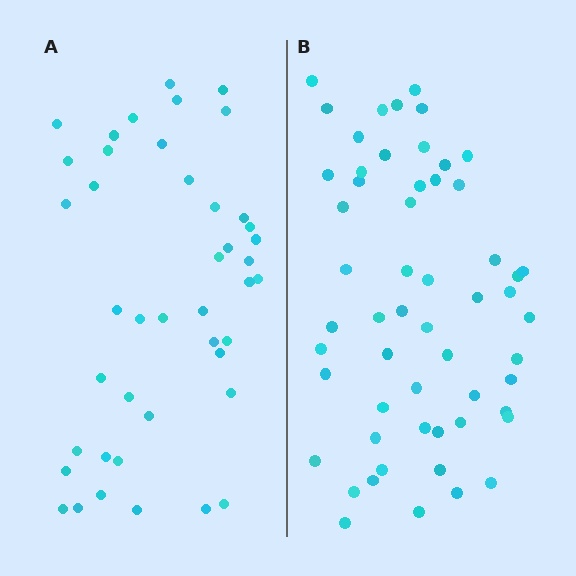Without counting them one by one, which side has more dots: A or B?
Region B (the right region) has more dots.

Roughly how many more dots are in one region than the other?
Region B has approximately 15 more dots than region A.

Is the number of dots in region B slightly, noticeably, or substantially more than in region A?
Region B has noticeably more, but not dramatically so. The ratio is roughly 1.3 to 1.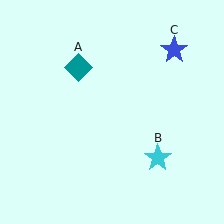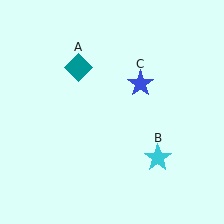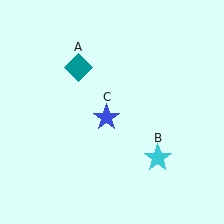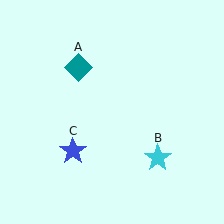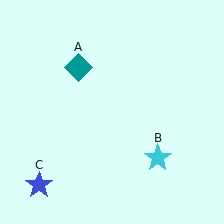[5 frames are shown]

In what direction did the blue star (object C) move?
The blue star (object C) moved down and to the left.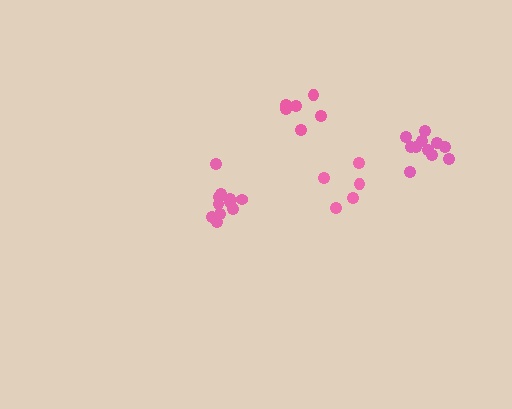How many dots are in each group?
Group 1: 11 dots, Group 2: 6 dots, Group 3: 5 dots, Group 4: 11 dots (33 total).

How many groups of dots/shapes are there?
There are 4 groups.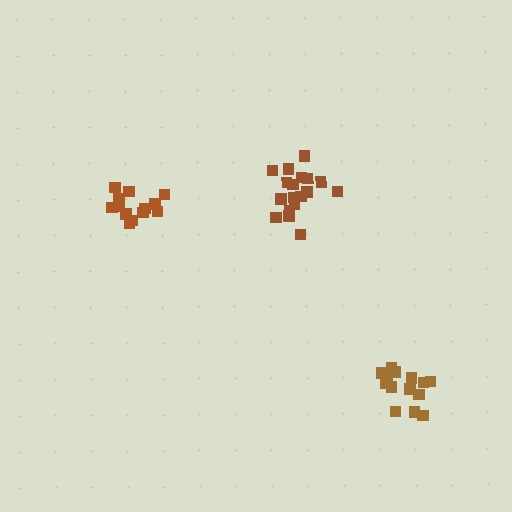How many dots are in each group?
Group 1: 13 dots, Group 2: 18 dots, Group 3: 14 dots (45 total).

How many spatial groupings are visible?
There are 3 spatial groupings.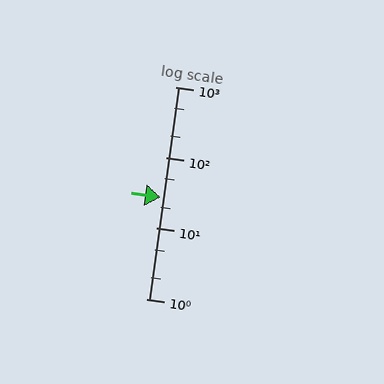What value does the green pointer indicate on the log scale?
The pointer indicates approximately 27.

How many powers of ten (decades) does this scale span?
The scale spans 3 decades, from 1 to 1000.